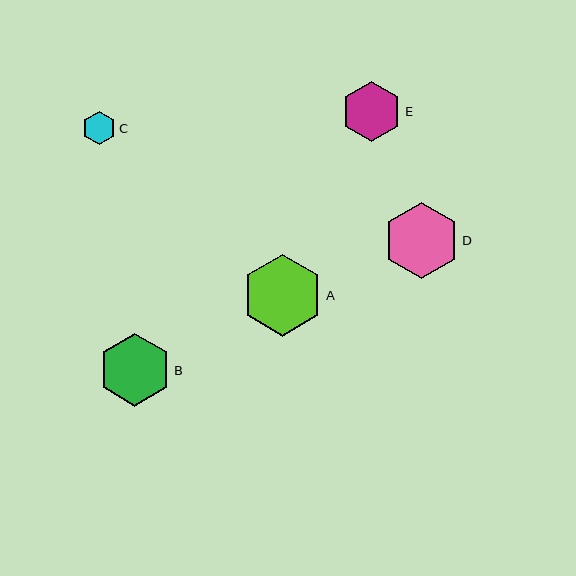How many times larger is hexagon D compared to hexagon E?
Hexagon D is approximately 1.3 times the size of hexagon E.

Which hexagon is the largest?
Hexagon A is the largest with a size of approximately 82 pixels.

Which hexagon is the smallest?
Hexagon C is the smallest with a size of approximately 33 pixels.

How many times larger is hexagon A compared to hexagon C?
Hexagon A is approximately 2.5 times the size of hexagon C.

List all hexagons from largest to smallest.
From largest to smallest: A, D, B, E, C.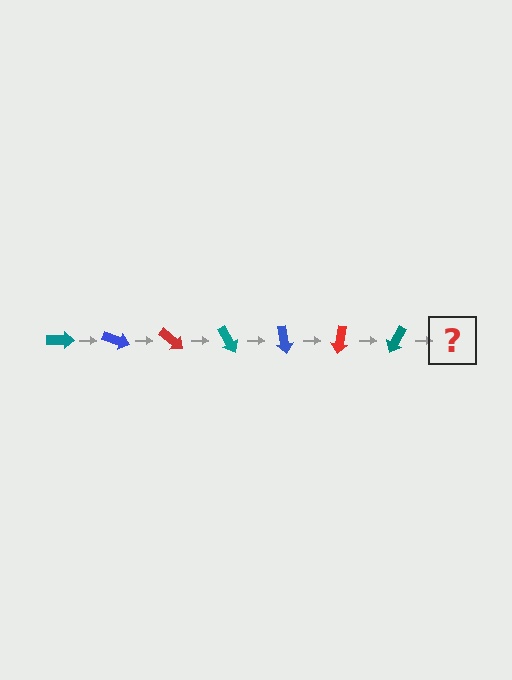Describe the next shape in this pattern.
It should be a blue arrow, rotated 140 degrees from the start.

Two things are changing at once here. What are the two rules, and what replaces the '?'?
The two rules are that it rotates 20 degrees each step and the color cycles through teal, blue, and red. The '?' should be a blue arrow, rotated 140 degrees from the start.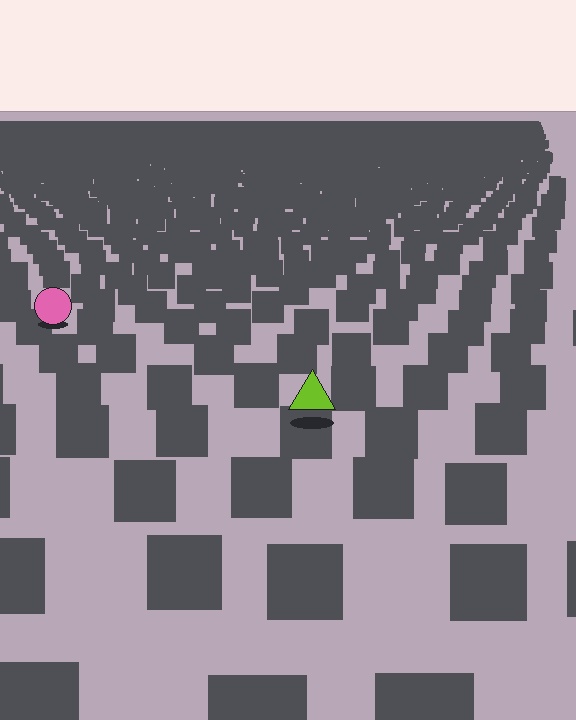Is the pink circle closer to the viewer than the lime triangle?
No. The lime triangle is closer — you can tell from the texture gradient: the ground texture is coarser near it.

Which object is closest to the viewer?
The lime triangle is closest. The texture marks near it are larger and more spread out.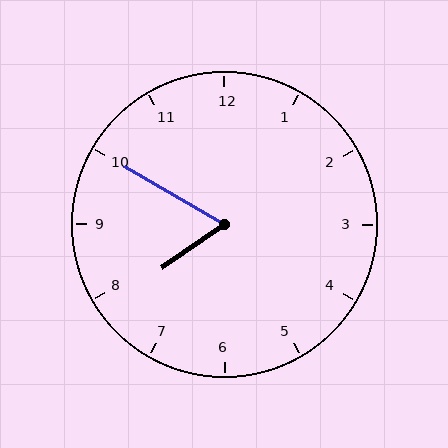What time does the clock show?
7:50.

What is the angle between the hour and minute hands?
Approximately 65 degrees.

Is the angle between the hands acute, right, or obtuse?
It is acute.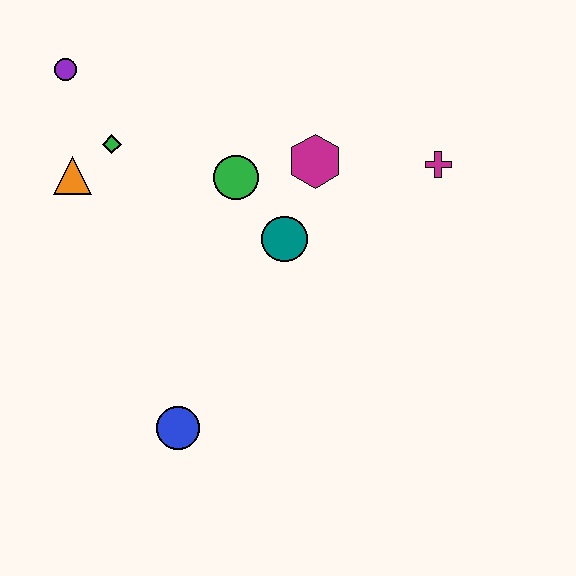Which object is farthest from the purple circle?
The magenta cross is farthest from the purple circle.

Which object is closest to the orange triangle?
The green diamond is closest to the orange triangle.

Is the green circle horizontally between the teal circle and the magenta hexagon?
No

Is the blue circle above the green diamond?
No